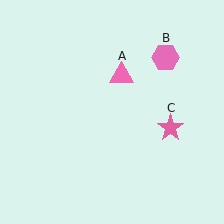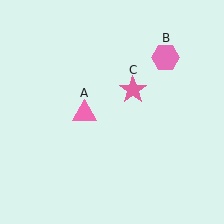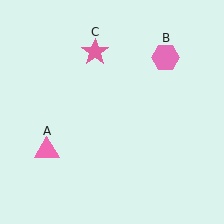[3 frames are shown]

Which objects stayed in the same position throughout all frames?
Pink hexagon (object B) remained stationary.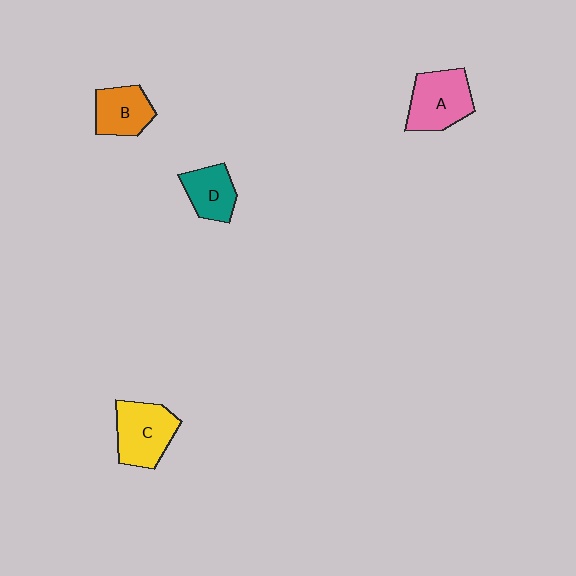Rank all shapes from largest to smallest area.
From largest to smallest: C (yellow), A (pink), B (orange), D (teal).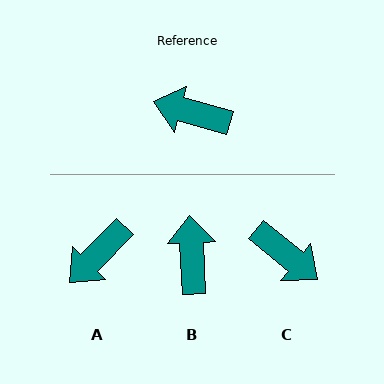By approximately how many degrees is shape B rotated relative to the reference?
Approximately 72 degrees clockwise.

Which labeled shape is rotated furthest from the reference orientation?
C, about 156 degrees away.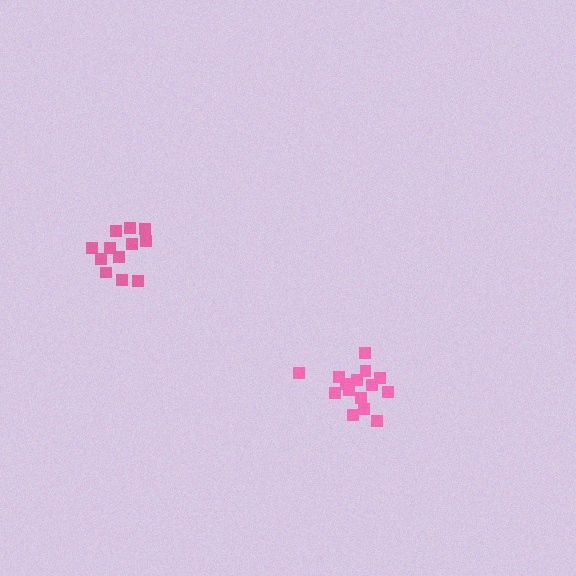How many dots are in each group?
Group 1: 15 dots, Group 2: 12 dots (27 total).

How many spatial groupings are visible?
There are 2 spatial groupings.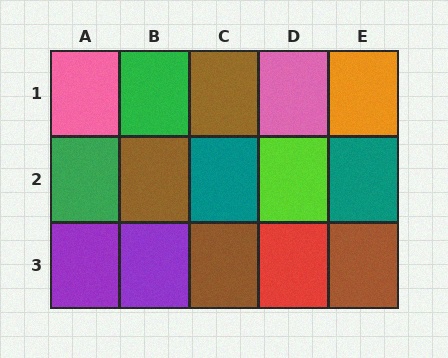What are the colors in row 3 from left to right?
Purple, purple, brown, red, brown.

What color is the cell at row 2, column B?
Brown.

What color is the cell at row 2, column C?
Teal.